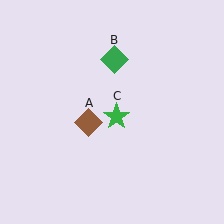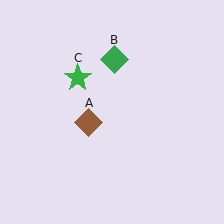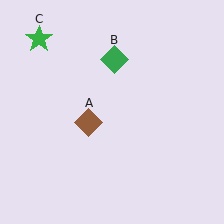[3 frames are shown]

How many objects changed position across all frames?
1 object changed position: green star (object C).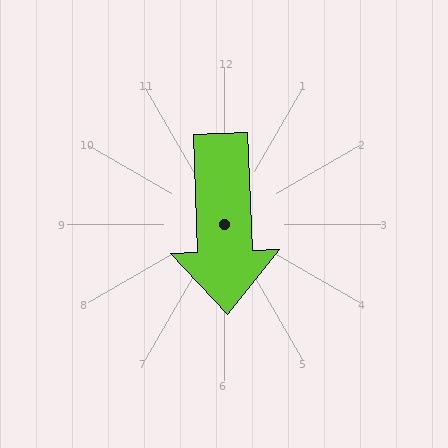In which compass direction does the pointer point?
South.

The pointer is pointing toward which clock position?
Roughly 6 o'clock.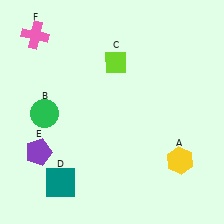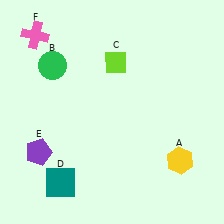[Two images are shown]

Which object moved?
The green circle (B) moved up.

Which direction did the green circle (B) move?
The green circle (B) moved up.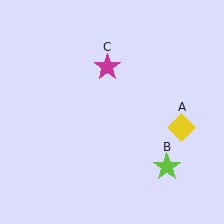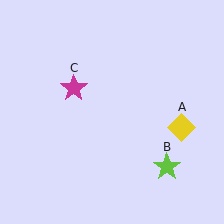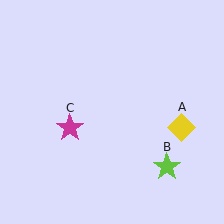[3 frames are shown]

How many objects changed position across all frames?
1 object changed position: magenta star (object C).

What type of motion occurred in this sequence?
The magenta star (object C) rotated counterclockwise around the center of the scene.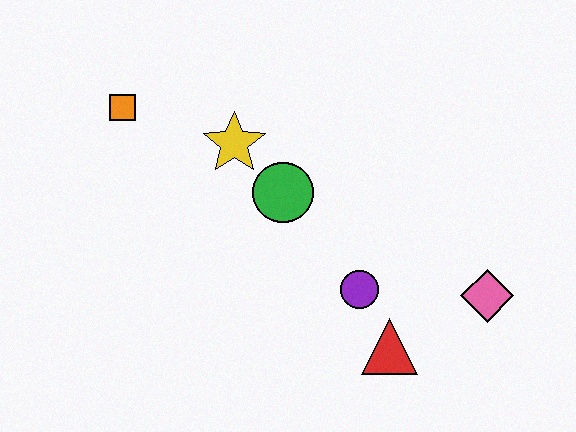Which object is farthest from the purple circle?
The orange square is farthest from the purple circle.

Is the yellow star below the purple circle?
No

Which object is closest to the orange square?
The yellow star is closest to the orange square.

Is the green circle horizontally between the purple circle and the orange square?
Yes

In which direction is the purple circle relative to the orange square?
The purple circle is to the right of the orange square.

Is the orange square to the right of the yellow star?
No